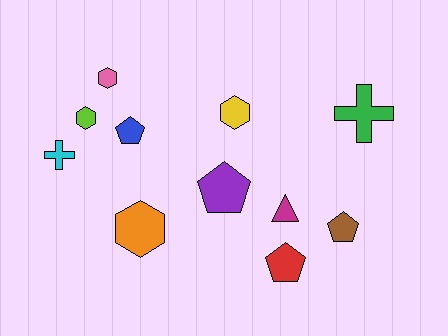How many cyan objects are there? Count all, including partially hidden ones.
There is 1 cyan object.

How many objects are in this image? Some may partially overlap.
There are 11 objects.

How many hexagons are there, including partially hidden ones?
There are 4 hexagons.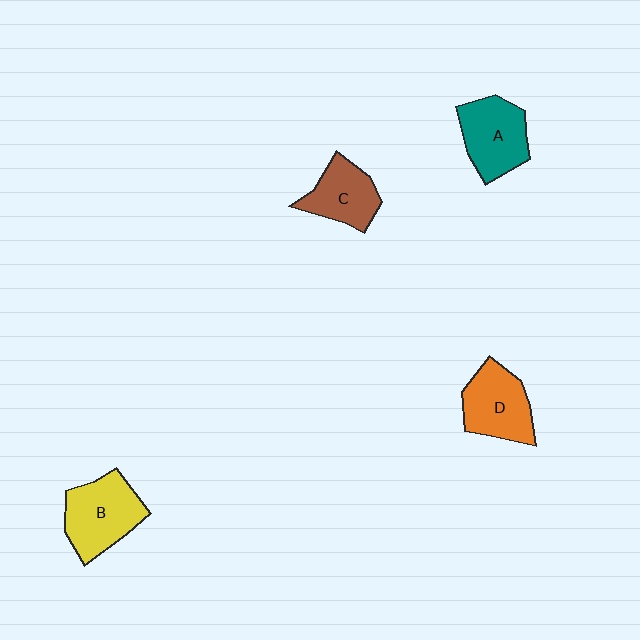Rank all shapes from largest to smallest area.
From largest to smallest: B (yellow), A (teal), D (orange), C (brown).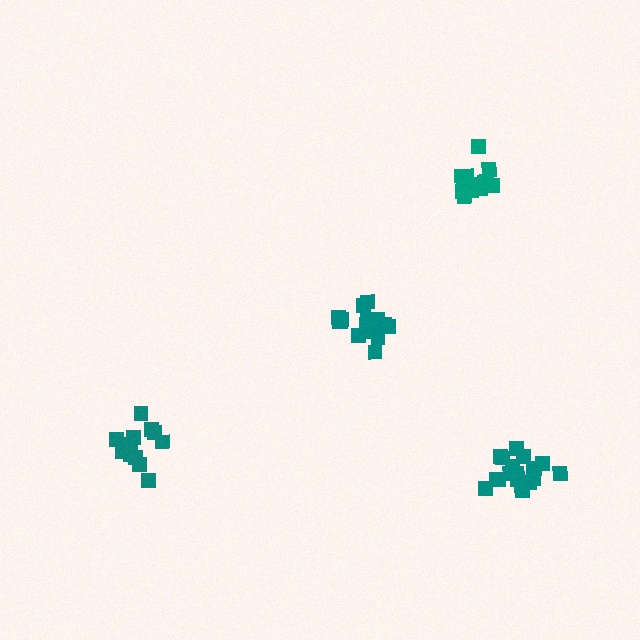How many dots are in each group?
Group 1: 13 dots, Group 2: 14 dots, Group 3: 16 dots, Group 4: 19 dots (62 total).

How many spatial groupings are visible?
There are 4 spatial groupings.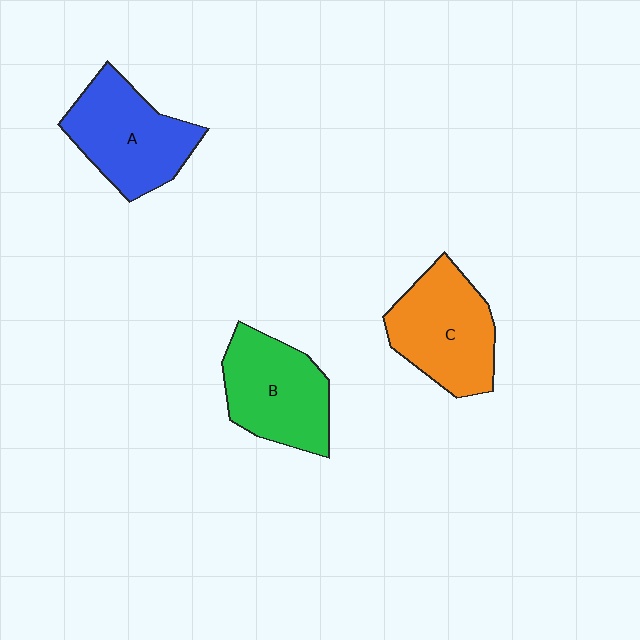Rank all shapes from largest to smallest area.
From largest to smallest: C (orange), A (blue), B (green).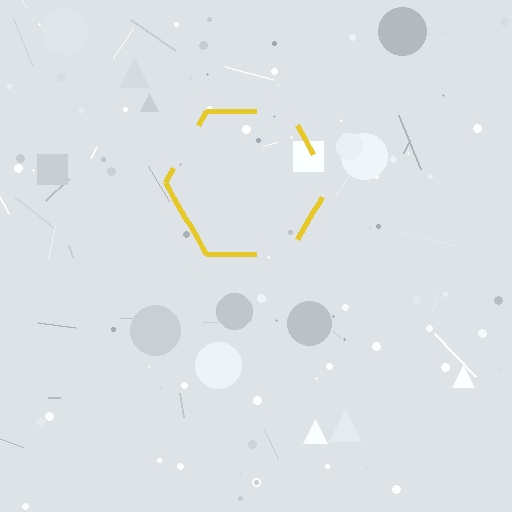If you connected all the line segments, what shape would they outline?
They would outline a hexagon.